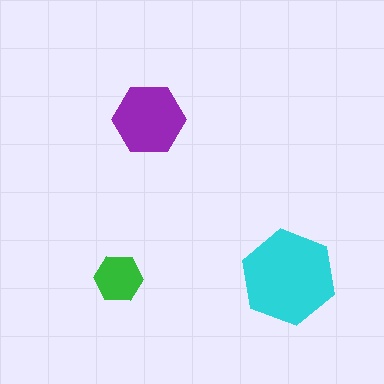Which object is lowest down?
The green hexagon is bottommost.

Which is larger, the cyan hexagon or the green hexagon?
The cyan one.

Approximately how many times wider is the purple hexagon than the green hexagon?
About 1.5 times wider.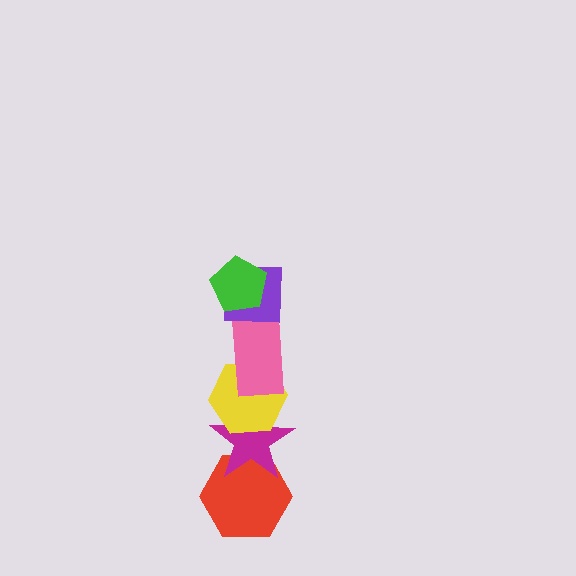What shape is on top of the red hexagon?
The magenta star is on top of the red hexagon.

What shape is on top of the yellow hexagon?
The pink rectangle is on top of the yellow hexagon.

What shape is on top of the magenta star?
The yellow hexagon is on top of the magenta star.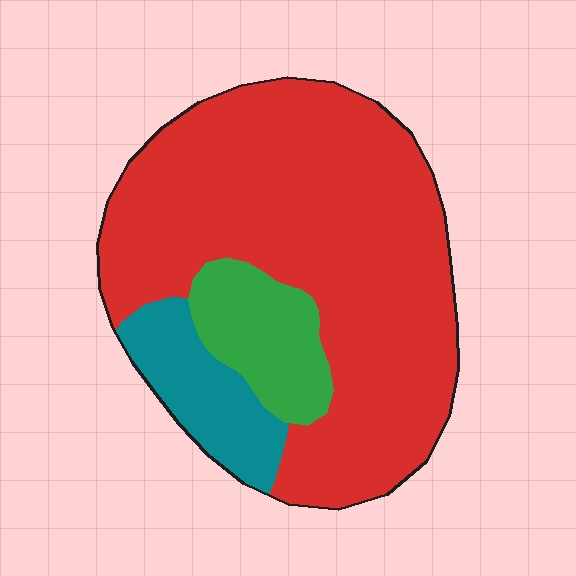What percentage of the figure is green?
Green takes up about one eighth (1/8) of the figure.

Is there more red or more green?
Red.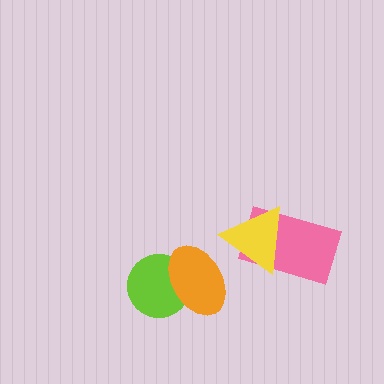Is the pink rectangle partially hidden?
Yes, it is partially covered by another shape.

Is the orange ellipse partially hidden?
No, no other shape covers it.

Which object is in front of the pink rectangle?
The yellow triangle is in front of the pink rectangle.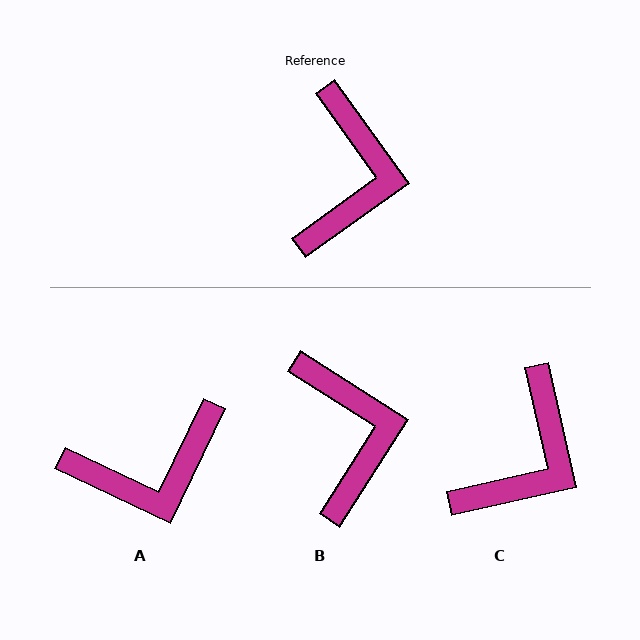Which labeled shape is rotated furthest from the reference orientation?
A, about 61 degrees away.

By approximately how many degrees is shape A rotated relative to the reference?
Approximately 61 degrees clockwise.